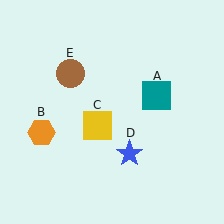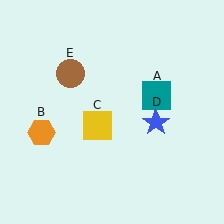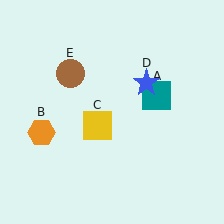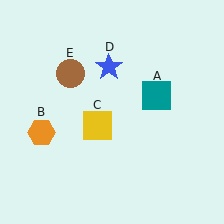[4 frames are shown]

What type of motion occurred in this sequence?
The blue star (object D) rotated counterclockwise around the center of the scene.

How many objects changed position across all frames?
1 object changed position: blue star (object D).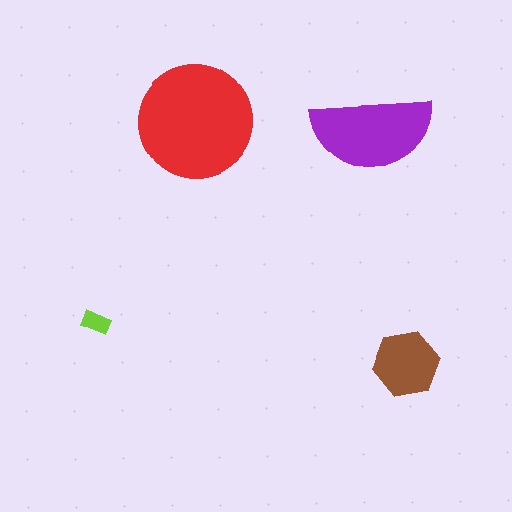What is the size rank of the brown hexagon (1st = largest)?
3rd.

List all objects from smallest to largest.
The lime rectangle, the brown hexagon, the purple semicircle, the red circle.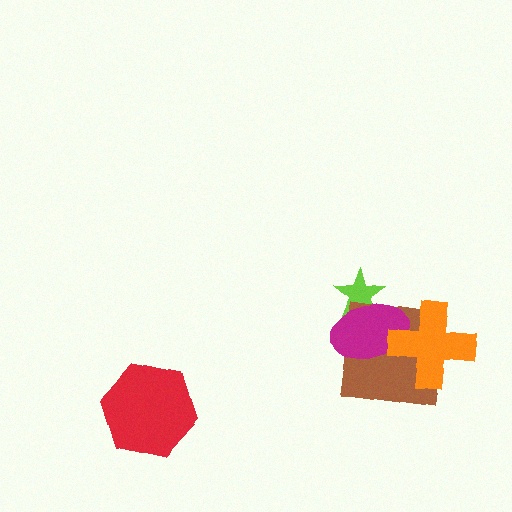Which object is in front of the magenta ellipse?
The orange cross is in front of the magenta ellipse.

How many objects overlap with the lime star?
1 object overlaps with the lime star.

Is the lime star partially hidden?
Yes, it is partially covered by another shape.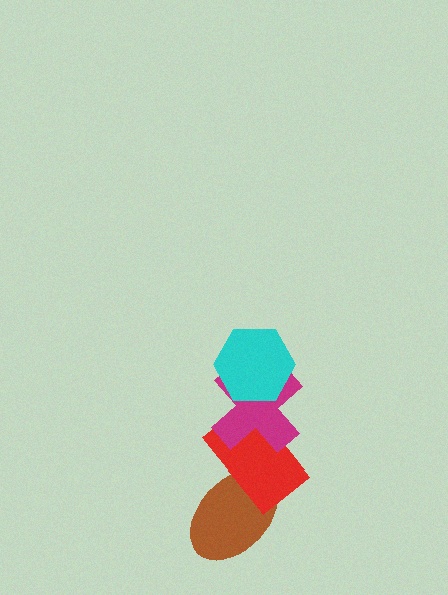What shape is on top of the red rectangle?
The magenta cross is on top of the red rectangle.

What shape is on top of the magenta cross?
The cyan hexagon is on top of the magenta cross.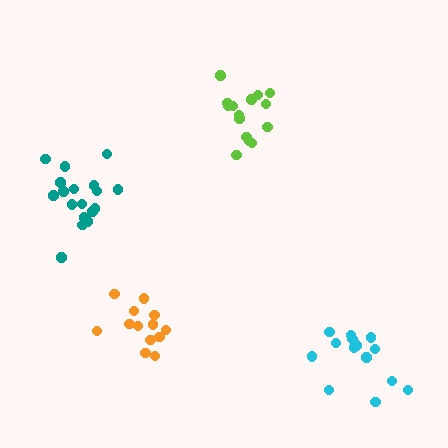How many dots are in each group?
Group 1: 16 dots, Group 2: 14 dots, Group 3: 13 dots, Group 4: 18 dots (61 total).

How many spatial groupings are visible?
There are 4 spatial groupings.